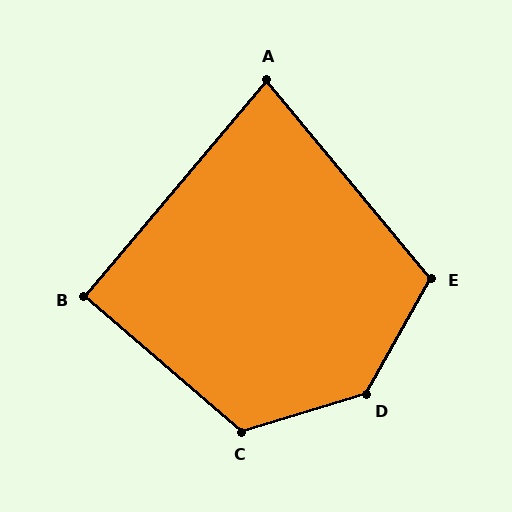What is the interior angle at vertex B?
Approximately 91 degrees (approximately right).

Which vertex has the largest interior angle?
D, at approximately 136 degrees.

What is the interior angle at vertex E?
Approximately 111 degrees (obtuse).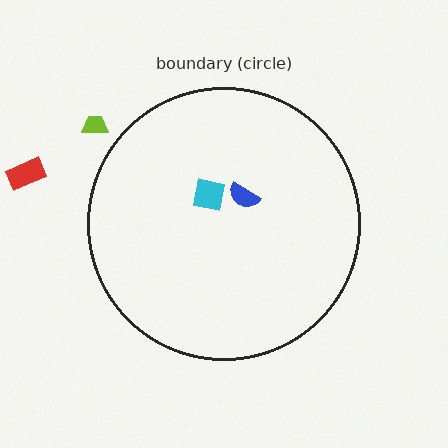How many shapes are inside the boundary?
2 inside, 2 outside.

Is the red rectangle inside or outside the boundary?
Outside.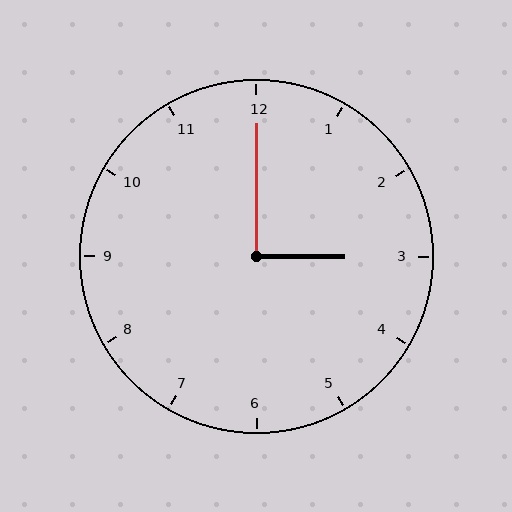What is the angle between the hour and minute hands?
Approximately 90 degrees.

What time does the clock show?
3:00.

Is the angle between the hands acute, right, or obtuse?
It is right.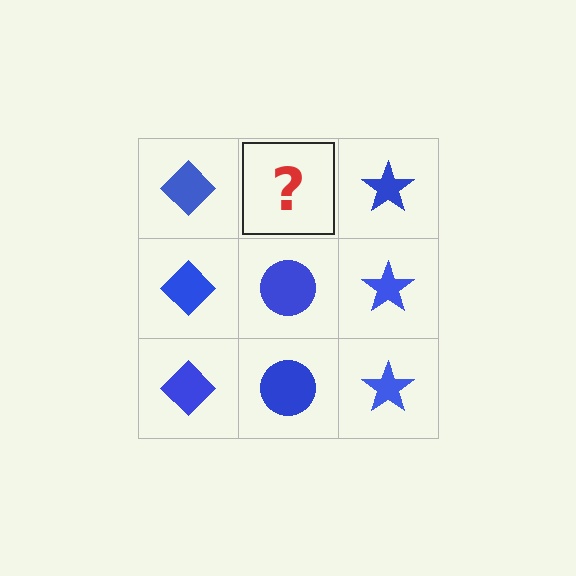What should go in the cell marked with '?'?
The missing cell should contain a blue circle.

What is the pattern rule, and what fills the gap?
The rule is that each column has a consistent shape. The gap should be filled with a blue circle.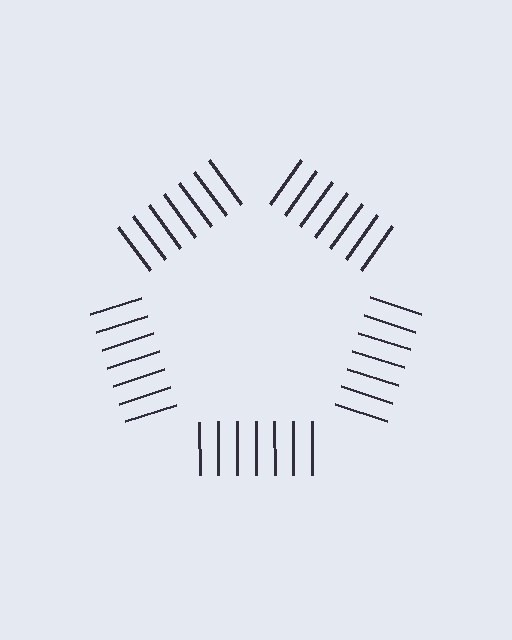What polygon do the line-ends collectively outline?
An illusory pentagon — the line segments terminate on its edges but no continuous stroke is drawn.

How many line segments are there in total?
35 — 7 along each of the 5 edges.